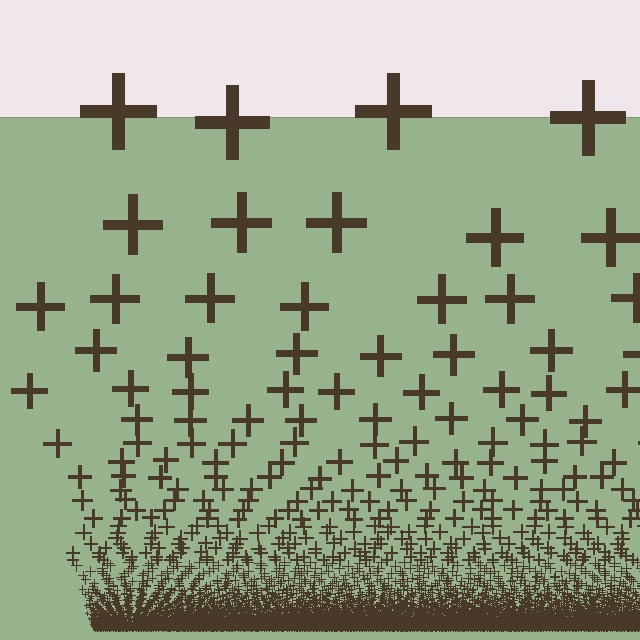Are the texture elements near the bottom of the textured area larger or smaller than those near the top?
Smaller. The gradient is inverted — elements near the bottom are smaller and denser.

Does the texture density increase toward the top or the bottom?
Density increases toward the bottom.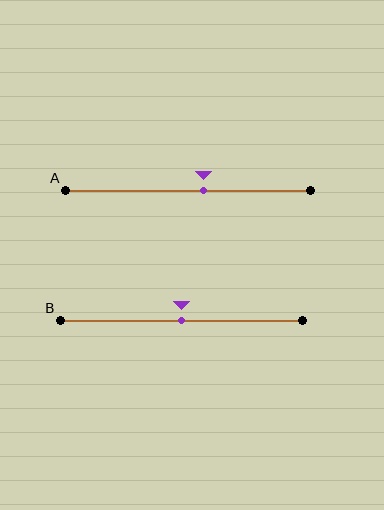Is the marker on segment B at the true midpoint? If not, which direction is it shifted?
Yes, the marker on segment B is at the true midpoint.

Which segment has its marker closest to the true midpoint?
Segment B has its marker closest to the true midpoint.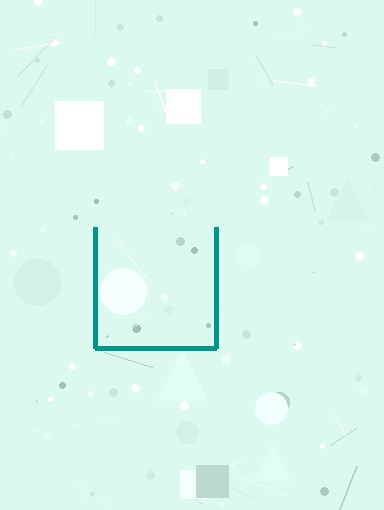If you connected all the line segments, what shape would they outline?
They would outline a square.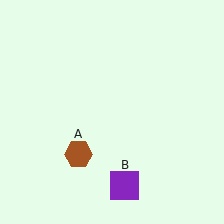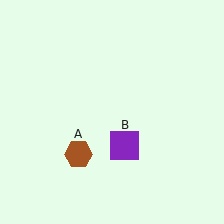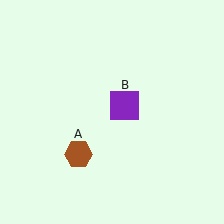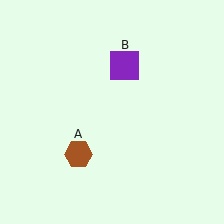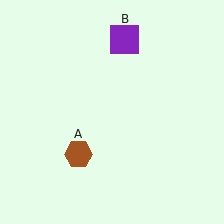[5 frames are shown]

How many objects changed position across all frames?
1 object changed position: purple square (object B).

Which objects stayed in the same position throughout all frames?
Brown hexagon (object A) remained stationary.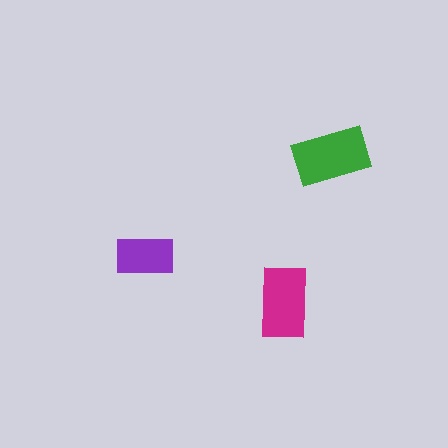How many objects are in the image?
There are 3 objects in the image.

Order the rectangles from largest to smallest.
the green one, the magenta one, the purple one.